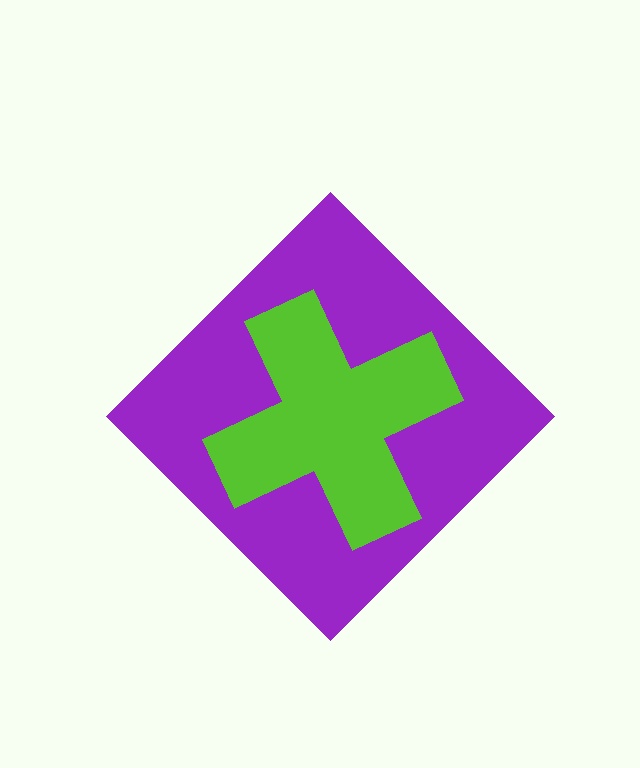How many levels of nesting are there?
2.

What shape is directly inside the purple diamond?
The lime cross.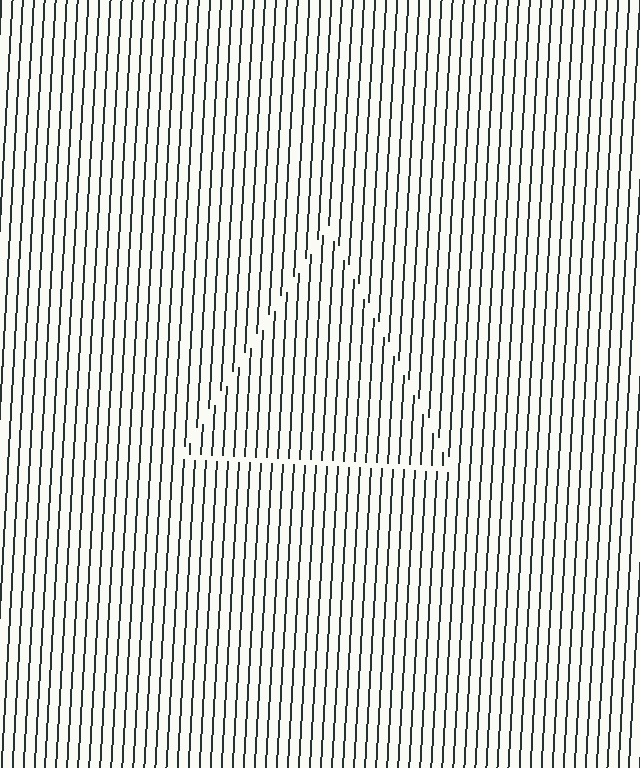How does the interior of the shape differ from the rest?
The interior of the shape contains the same grating, shifted by half a period — the contour is defined by the phase discontinuity where line-ends from the inner and outer gratings abut.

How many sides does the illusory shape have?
3 sides — the line-ends trace a triangle.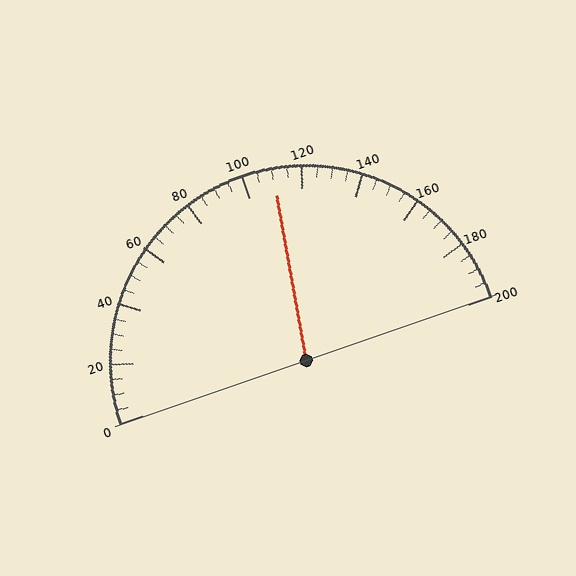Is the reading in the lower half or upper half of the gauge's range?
The reading is in the upper half of the range (0 to 200).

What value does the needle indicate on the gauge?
The needle indicates approximately 110.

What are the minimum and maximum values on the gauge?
The gauge ranges from 0 to 200.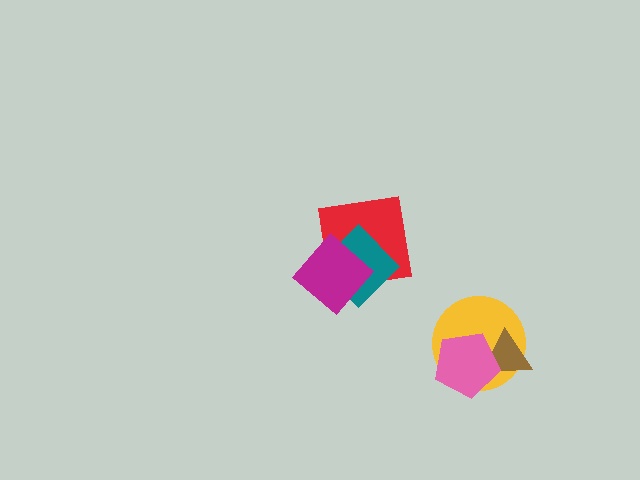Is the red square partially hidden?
Yes, it is partially covered by another shape.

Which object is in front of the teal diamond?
The magenta diamond is in front of the teal diamond.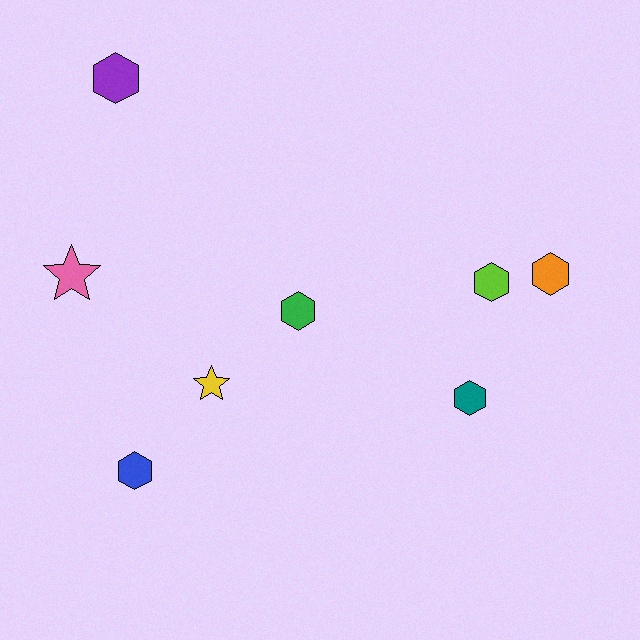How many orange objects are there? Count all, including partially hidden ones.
There is 1 orange object.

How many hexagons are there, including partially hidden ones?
There are 6 hexagons.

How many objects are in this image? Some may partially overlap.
There are 8 objects.